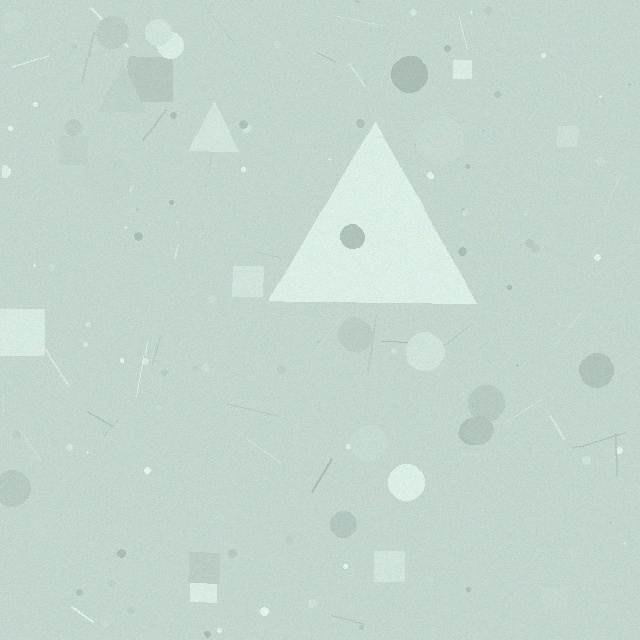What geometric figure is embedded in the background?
A triangle is embedded in the background.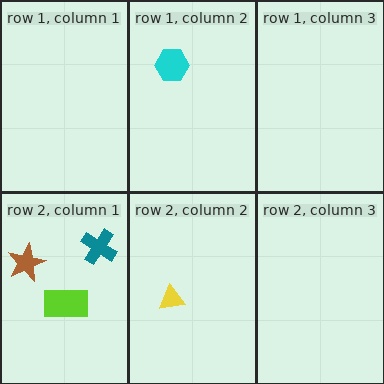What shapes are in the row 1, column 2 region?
The cyan hexagon.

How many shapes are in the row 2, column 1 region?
3.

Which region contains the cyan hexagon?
The row 1, column 2 region.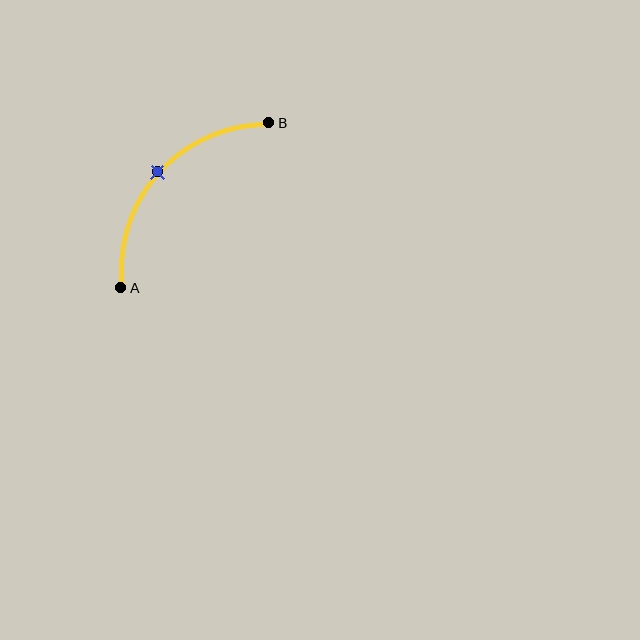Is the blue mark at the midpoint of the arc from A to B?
Yes. The blue mark lies on the arc at equal arc-length from both A and B — it is the arc midpoint.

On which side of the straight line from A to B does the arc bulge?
The arc bulges above and to the left of the straight line connecting A and B.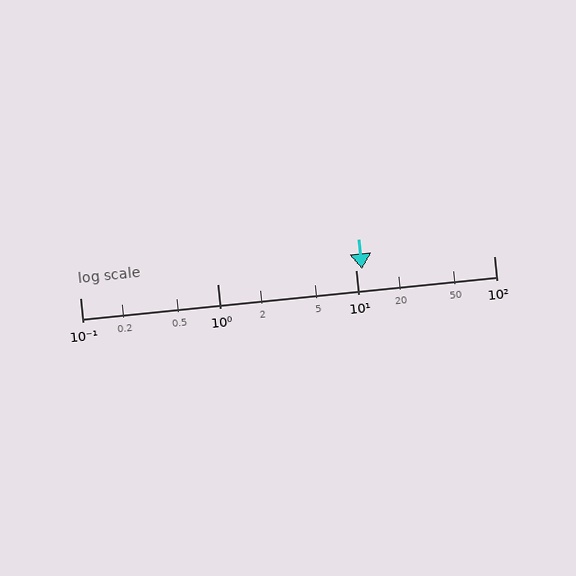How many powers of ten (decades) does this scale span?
The scale spans 3 decades, from 0.1 to 100.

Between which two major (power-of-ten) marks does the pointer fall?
The pointer is between 10 and 100.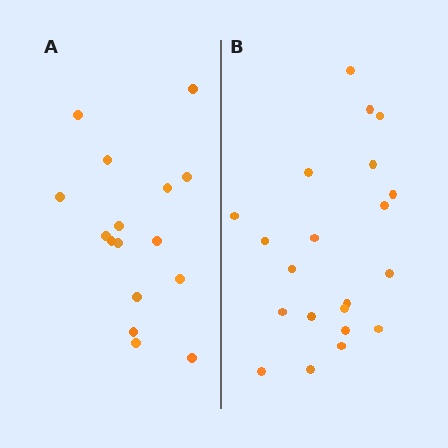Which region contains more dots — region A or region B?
Region B (the right region) has more dots.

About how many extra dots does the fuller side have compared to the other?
Region B has about 5 more dots than region A.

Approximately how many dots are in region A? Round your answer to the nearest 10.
About 20 dots. (The exact count is 16, which rounds to 20.)